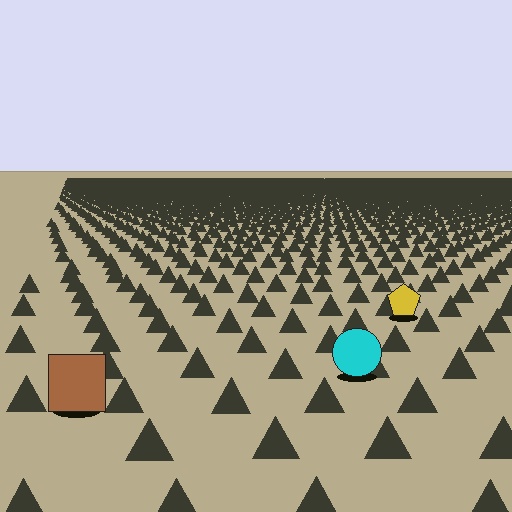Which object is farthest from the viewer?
The yellow pentagon is farthest from the viewer. It appears smaller and the ground texture around it is denser.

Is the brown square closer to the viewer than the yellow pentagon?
Yes. The brown square is closer — you can tell from the texture gradient: the ground texture is coarser near it.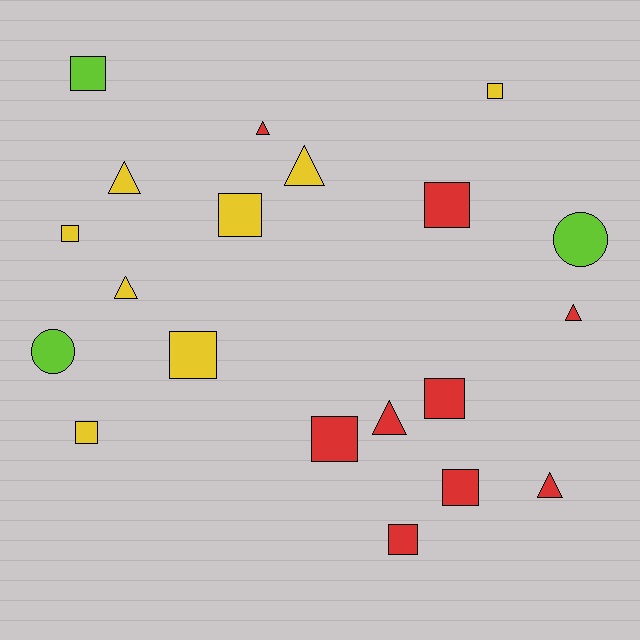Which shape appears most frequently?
Square, with 11 objects.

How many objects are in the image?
There are 20 objects.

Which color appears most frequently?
Red, with 9 objects.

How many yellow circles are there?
There are no yellow circles.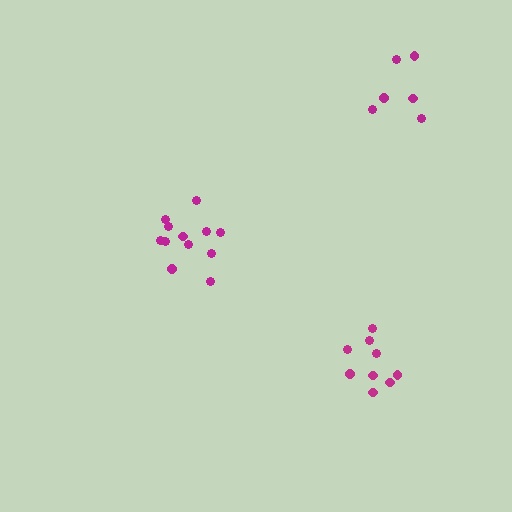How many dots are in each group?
Group 1: 12 dots, Group 2: 9 dots, Group 3: 6 dots (27 total).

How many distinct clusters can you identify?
There are 3 distinct clusters.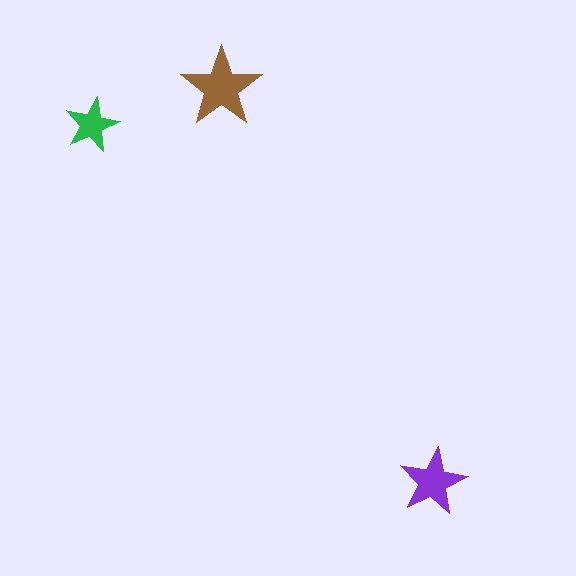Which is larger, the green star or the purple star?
The purple one.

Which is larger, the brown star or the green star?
The brown one.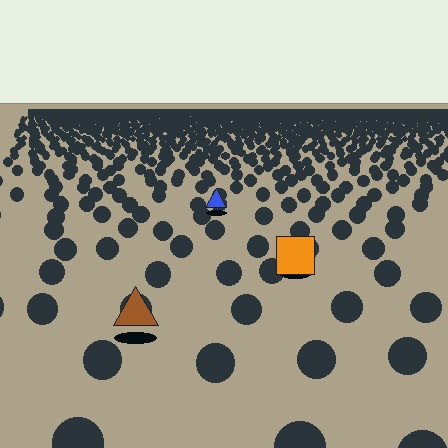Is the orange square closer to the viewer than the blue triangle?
Yes. The orange square is closer — you can tell from the texture gradient: the ground texture is coarser near it.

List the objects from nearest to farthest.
From nearest to farthest: the brown triangle, the orange square, the blue triangle.